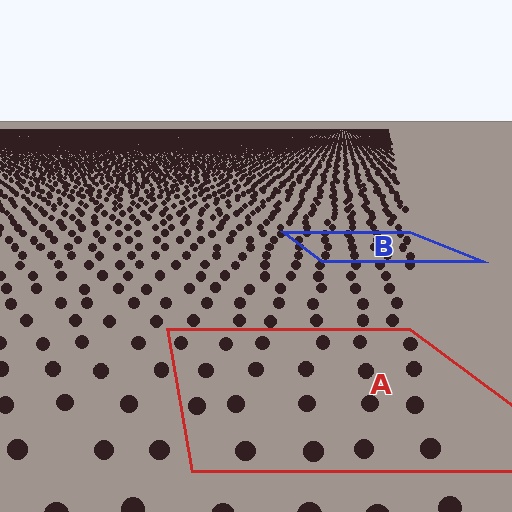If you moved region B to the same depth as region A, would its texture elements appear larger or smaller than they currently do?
They would appear larger. At a closer depth, the same texture elements are projected at a bigger on-screen size.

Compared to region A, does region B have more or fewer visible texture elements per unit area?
Region B has more texture elements per unit area — they are packed more densely because it is farther away.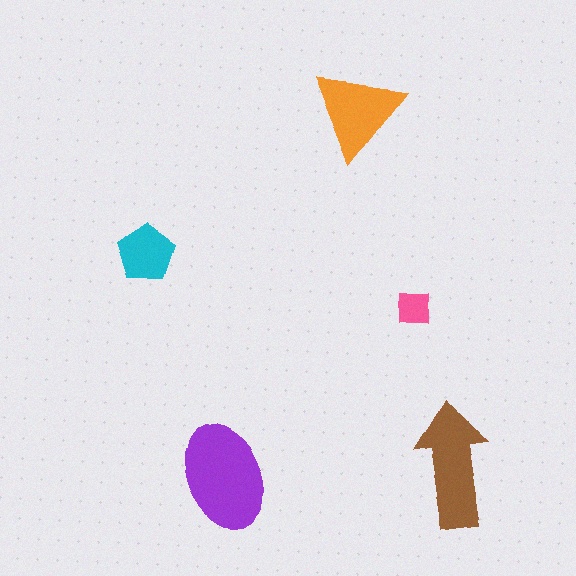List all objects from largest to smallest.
The purple ellipse, the brown arrow, the orange triangle, the cyan pentagon, the pink square.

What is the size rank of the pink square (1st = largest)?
5th.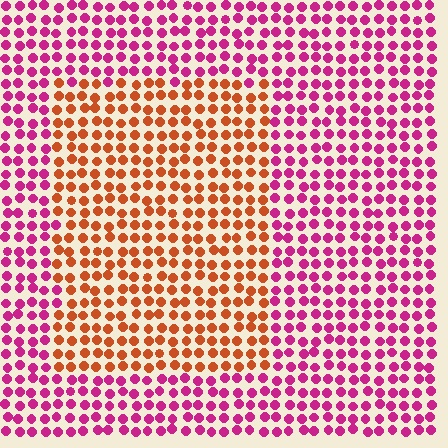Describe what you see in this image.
The image is filled with small magenta elements in a uniform arrangement. A rectangle-shaped region is visible where the elements are tinted to a slightly different hue, forming a subtle color boundary.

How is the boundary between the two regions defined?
The boundary is defined purely by a slight shift in hue (about 55 degrees). Spacing, size, and orientation are identical on both sides.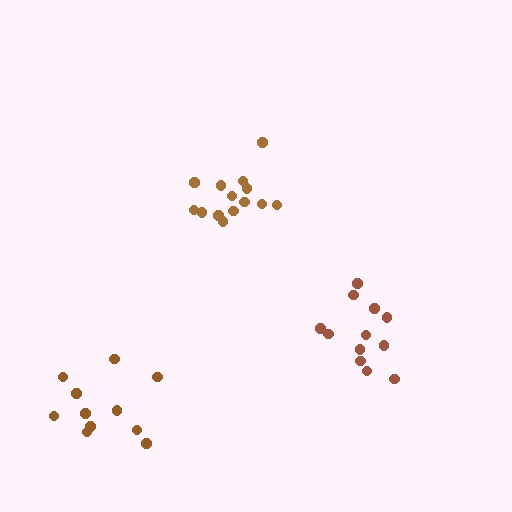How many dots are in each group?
Group 1: 14 dots, Group 2: 12 dots, Group 3: 11 dots (37 total).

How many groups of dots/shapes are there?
There are 3 groups.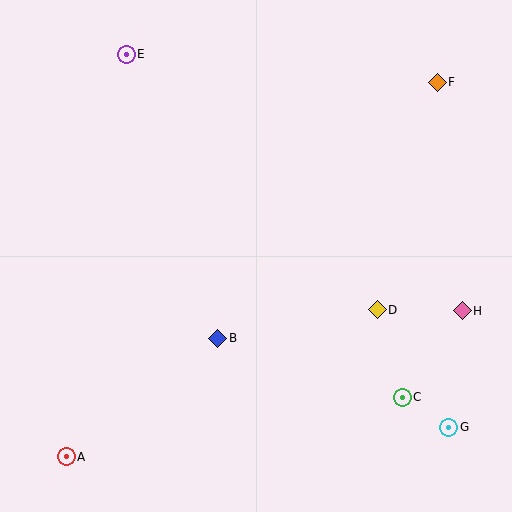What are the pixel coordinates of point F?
Point F is at (437, 82).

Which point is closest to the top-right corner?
Point F is closest to the top-right corner.